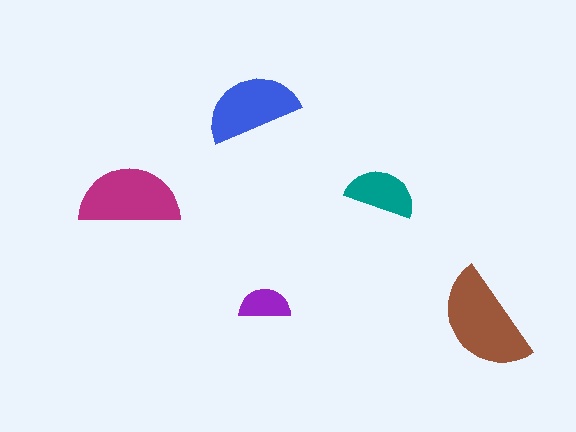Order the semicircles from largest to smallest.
the brown one, the magenta one, the blue one, the teal one, the purple one.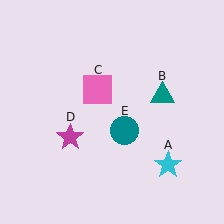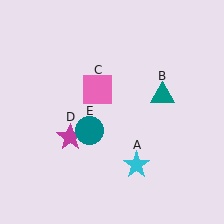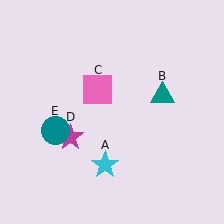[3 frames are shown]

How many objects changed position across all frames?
2 objects changed position: cyan star (object A), teal circle (object E).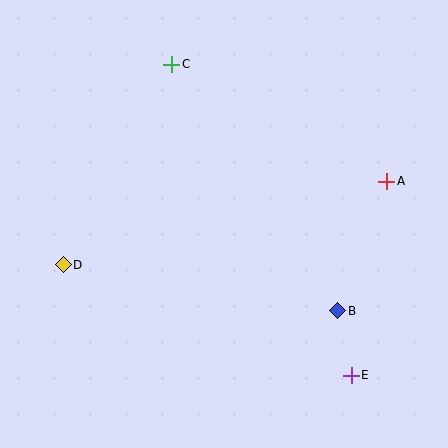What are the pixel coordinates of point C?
Point C is at (172, 64).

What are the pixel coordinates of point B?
Point B is at (338, 311).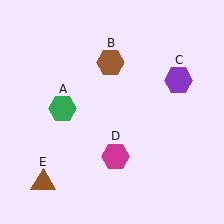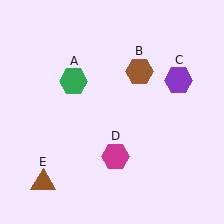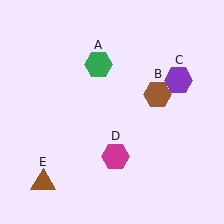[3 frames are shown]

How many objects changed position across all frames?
2 objects changed position: green hexagon (object A), brown hexagon (object B).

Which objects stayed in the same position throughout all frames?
Purple hexagon (object C) and magenta hexagon (object D) and brown triangle (object E) remained stationary.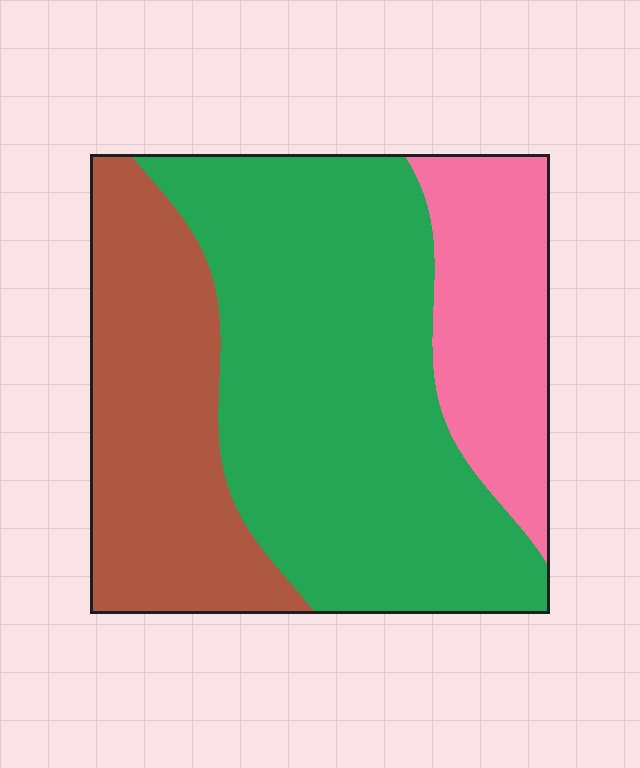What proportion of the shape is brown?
Brown covers 29% of the shape.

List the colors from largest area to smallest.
From largest to smallest: green, brown, pink.